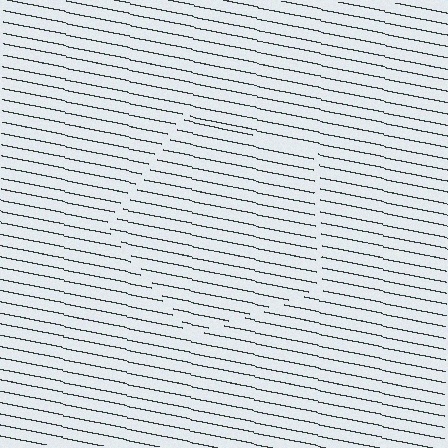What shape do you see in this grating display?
An illusory pentagon. The interior of the shape contains the same grating, shifted by half a period — the contour is defined by the phase discontinuity where line-ends from the inner and outer gratings abut.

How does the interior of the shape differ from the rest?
The interior of the shape contains the same grating, shifted by half a period — the contour is defined by the phase discontinuity where line-ends from the inner and outer gratings abut.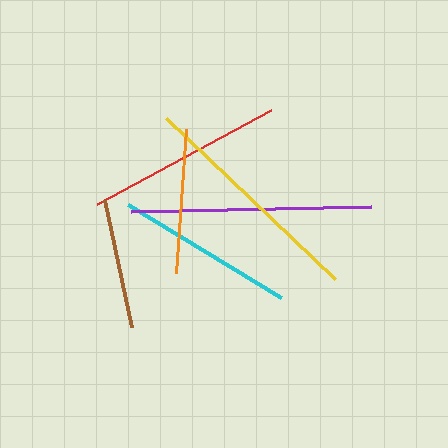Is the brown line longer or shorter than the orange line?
The orange line is longer than the brown line.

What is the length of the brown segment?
The brown segment is approximately 130 pixels long.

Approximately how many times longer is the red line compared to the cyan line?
The red line is approximately 1.1 times the length of the cyan line.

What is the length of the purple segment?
The purple segment is approximately 241 pixels long.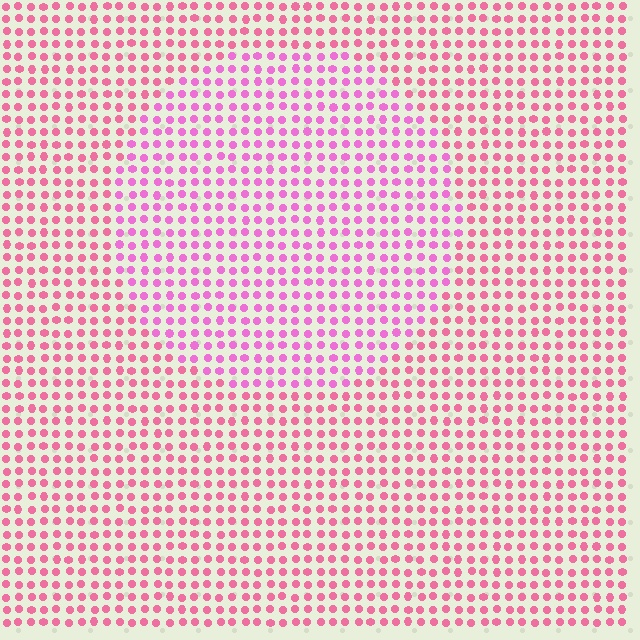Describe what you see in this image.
The image is filled with small pink elements in a uniform arrangement. A circle-shaped region is visible where the elements are tinted to a slightly different hue, forming a subtle color boundary.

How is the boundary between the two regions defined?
The boundary is defined purely by a slight shift in hue (about 26 degrees). Spacing, size, and orientation are identical on both sides.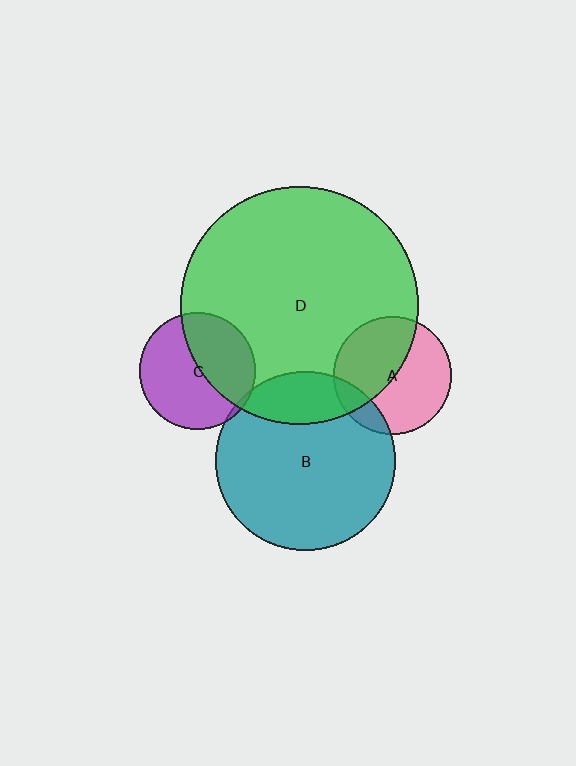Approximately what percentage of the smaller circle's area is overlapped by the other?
Approximately 5%.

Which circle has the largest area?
Circle D (green).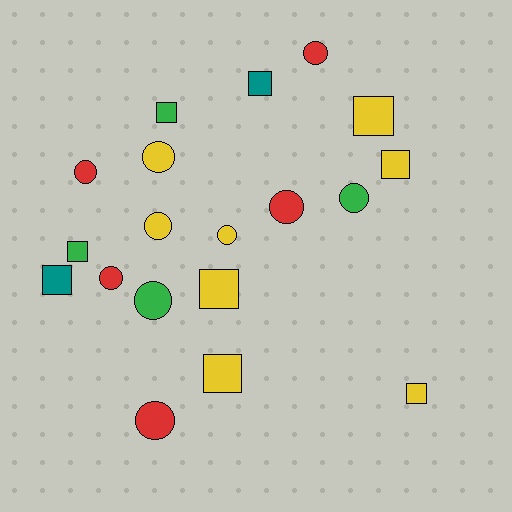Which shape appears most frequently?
Circle, with 10 objects.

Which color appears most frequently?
Yellow, with 8 objects.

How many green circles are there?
There are 2 green circles.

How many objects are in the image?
There are 19 objects.